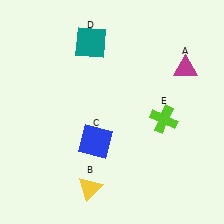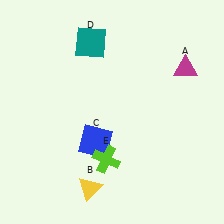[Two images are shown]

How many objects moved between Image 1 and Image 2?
1 object moved between the two images.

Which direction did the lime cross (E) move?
The lime cross (E) moved left.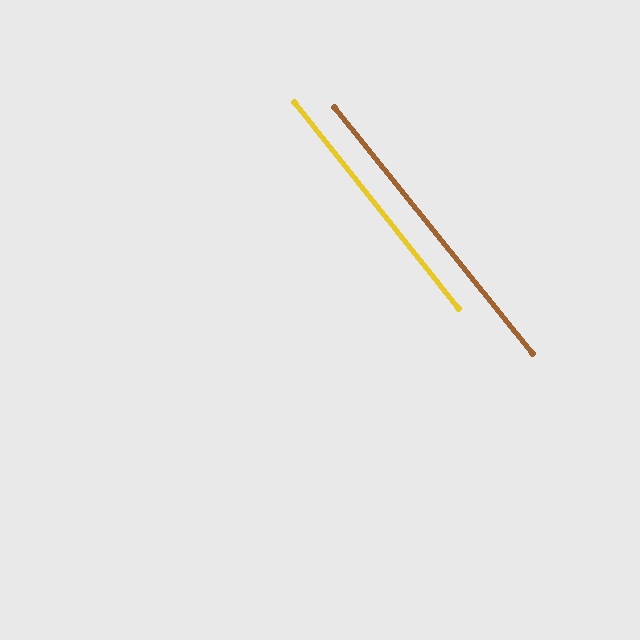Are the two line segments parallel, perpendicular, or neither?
Parallel — their directions differ by only 0.3°.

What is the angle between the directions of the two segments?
Approximately 0 degrees.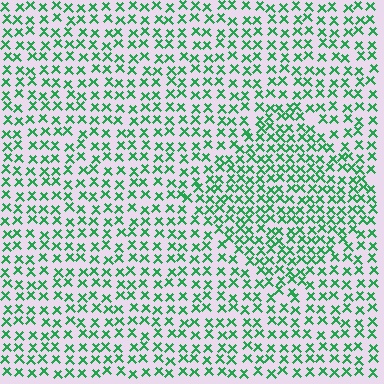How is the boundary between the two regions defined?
The boundary is defined by a change in element density (approximately 1.5x ratio). All elements are the same color, size, and shape.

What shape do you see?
I see a diamond.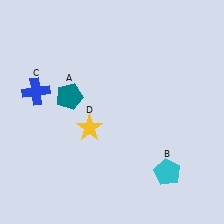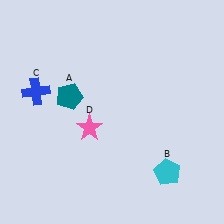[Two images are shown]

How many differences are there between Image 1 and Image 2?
There is 1 difference between the two images.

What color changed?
The star (D) changed from yellow in Image 1 to pink in Image 2.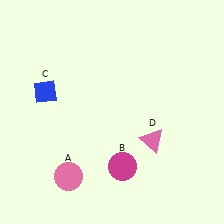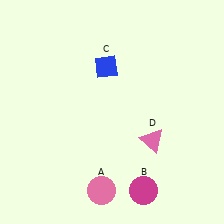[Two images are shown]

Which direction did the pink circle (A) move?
The pink circle (A) moved right.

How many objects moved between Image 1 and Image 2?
3 objects moved between the two images.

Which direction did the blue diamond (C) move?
The blue diamond (C) moved right.